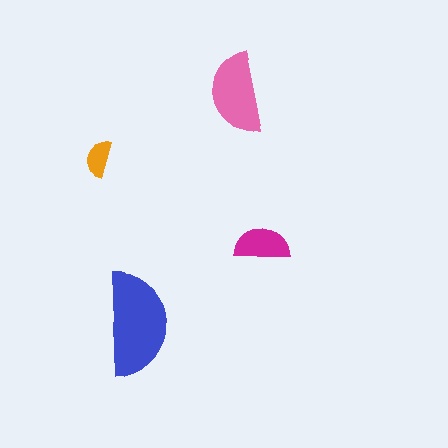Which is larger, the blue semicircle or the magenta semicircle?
The blue one.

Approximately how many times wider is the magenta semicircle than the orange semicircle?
About 1.5 times wider.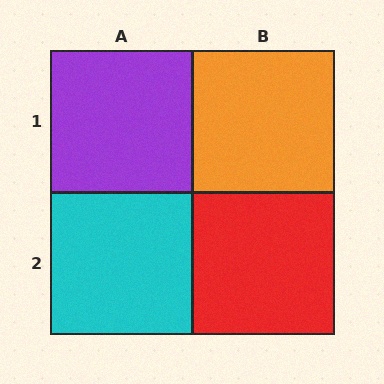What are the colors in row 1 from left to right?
Purple, orange.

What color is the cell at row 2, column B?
Red.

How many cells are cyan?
1 cell is cyan.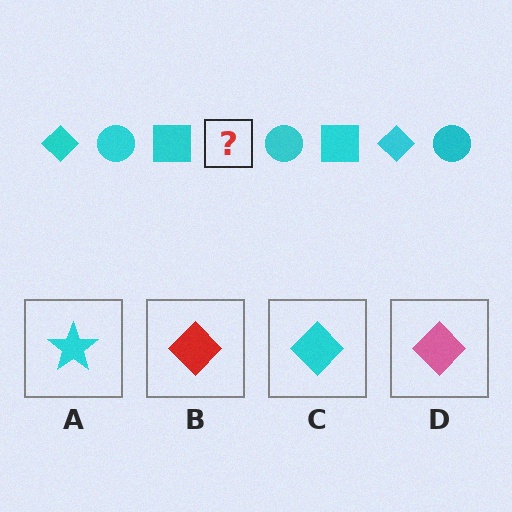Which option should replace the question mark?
Option C.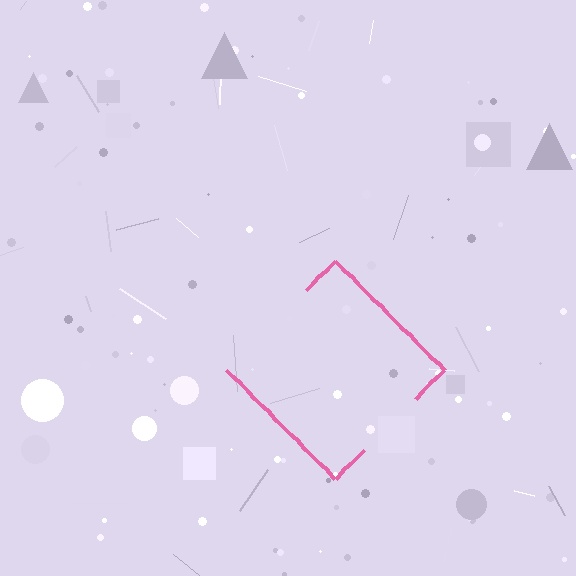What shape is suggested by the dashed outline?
The dashed outline suggests a diamond.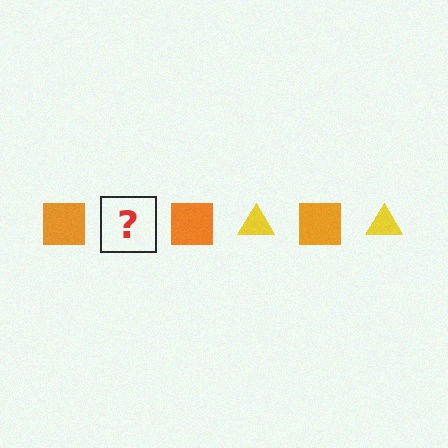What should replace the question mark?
The question mark should be replaced with a yellow triangle.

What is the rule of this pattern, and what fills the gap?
The rule is that the pattern alternates between orange square and yellow triangle. The gap should be filled with a yellow triangle.